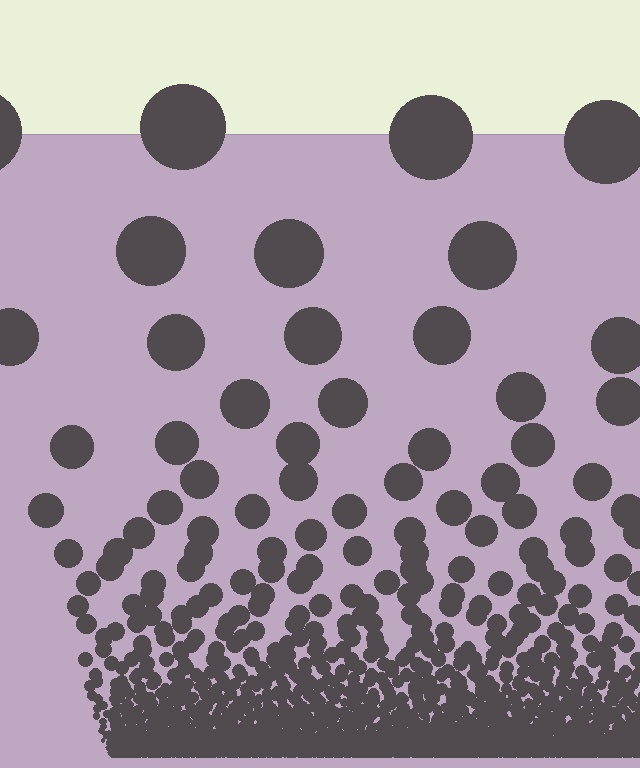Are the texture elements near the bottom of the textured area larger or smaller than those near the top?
Smaller. The gradient is inverted — elements near the bottom are smaller and denser.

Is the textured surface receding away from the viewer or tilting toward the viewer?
The surface appears to tilt toward the viewer. Texture elements get larger and sparser toward the top.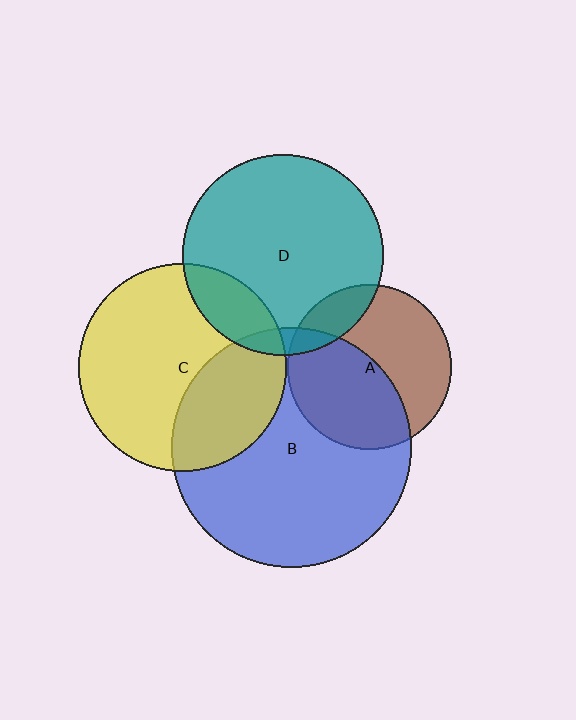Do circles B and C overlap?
Yes.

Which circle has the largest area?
Circle B (blue).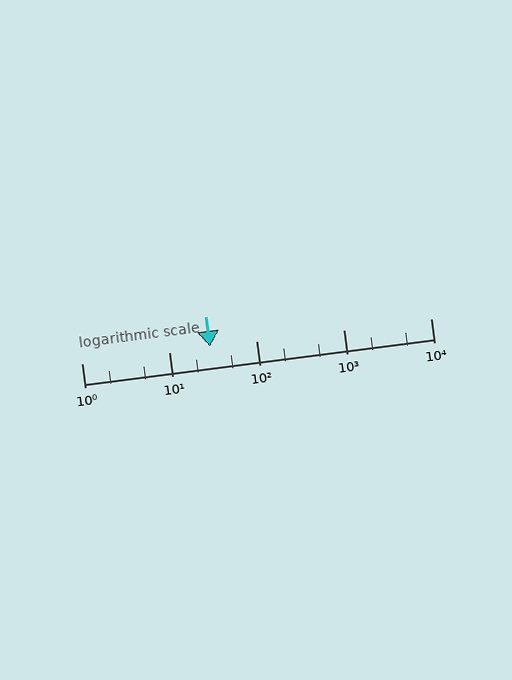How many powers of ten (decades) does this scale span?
The scale spans 4 decades, from 1 to 10000.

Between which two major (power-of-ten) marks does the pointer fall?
The pointer is between 10 and 100.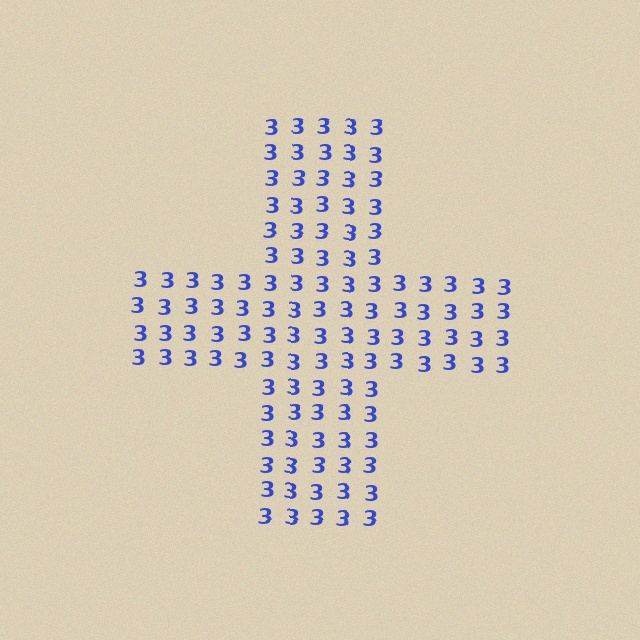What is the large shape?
The large shape is a cross.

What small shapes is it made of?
It is made of small digit 3's.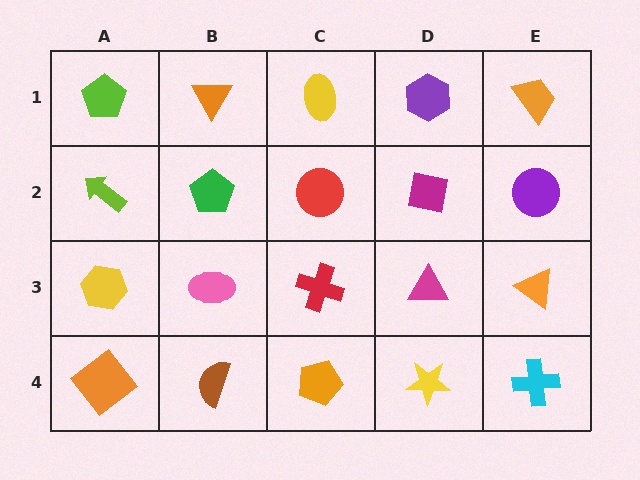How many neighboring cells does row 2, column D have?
4.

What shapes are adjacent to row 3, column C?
A red circle (row 2, column C), an orange pentagon (row 4, column C), a pink ellipse (row 3, column B), a magenta triangle (row 3, column D).